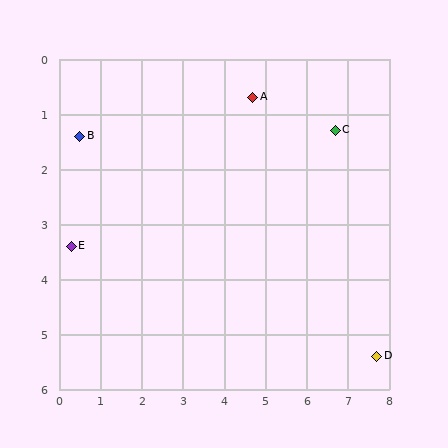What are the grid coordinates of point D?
Point D is at approximately (7.7, 5.4).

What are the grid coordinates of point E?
Point E is at approximately (0.3, 3.4).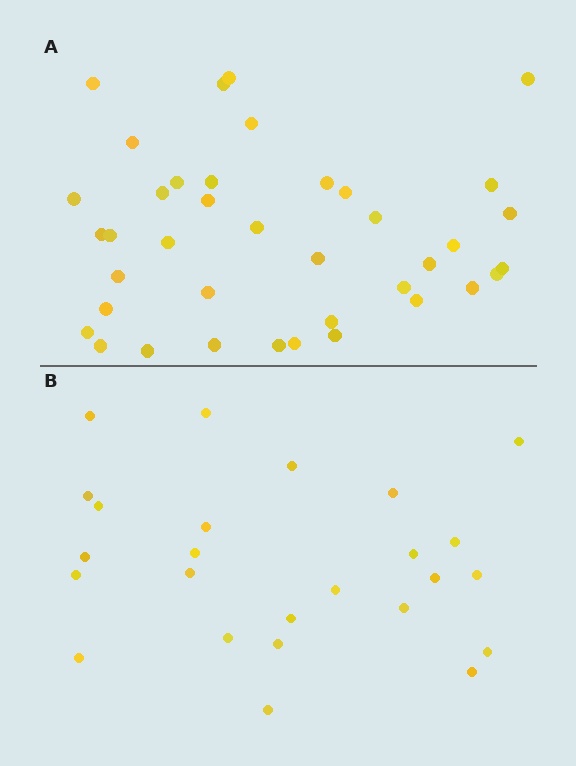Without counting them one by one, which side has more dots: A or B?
Region A (the top region) has more dots.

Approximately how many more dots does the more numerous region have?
Region A has approximately 15 more dots than region B.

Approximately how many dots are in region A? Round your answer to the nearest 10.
About 40 dots. (The exact count is 39, which rounds to 40.)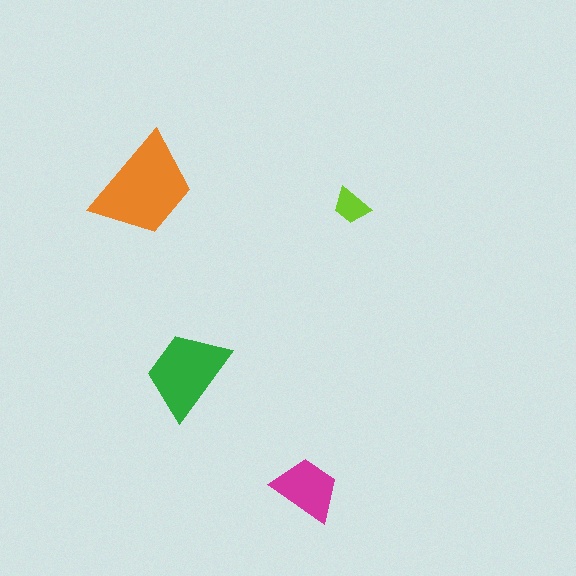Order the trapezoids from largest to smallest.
the orange one, the green one, the magenta one, the lime one.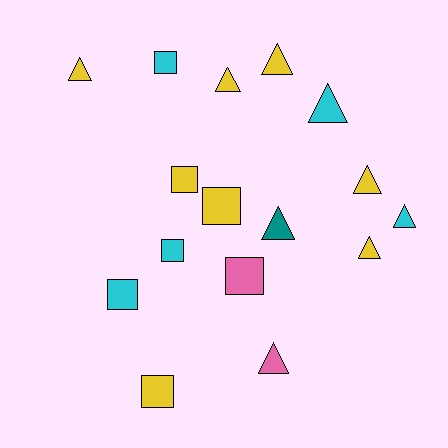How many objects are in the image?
There are 16 objects.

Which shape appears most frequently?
Triangle, with 9 objects.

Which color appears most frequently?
Yellow, with 8 objects.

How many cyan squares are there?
There are 3 cyan squares.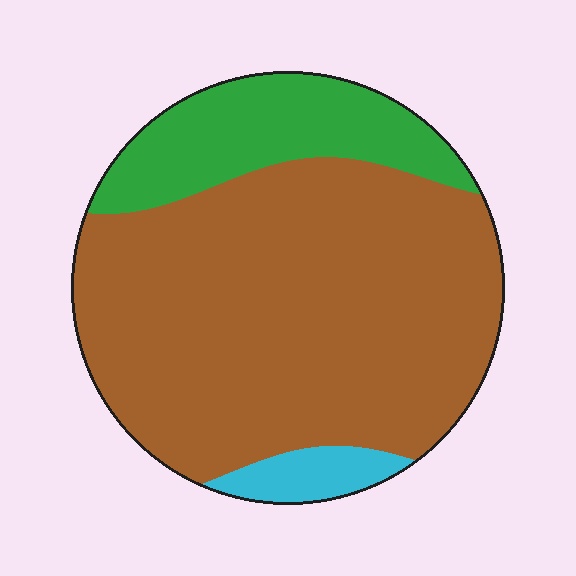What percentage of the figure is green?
Green takes up about one fifth (1/5) of the figure.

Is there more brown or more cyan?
Brown.